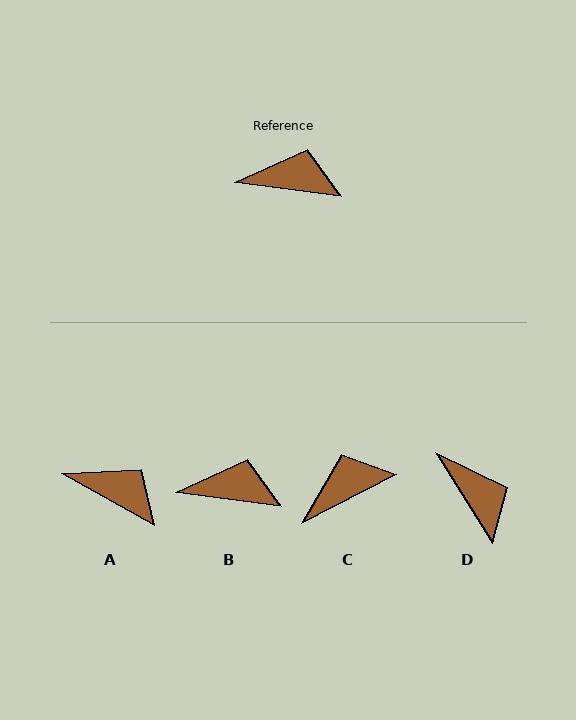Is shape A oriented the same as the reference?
No, it is off by about 22 degrees.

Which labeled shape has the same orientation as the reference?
B.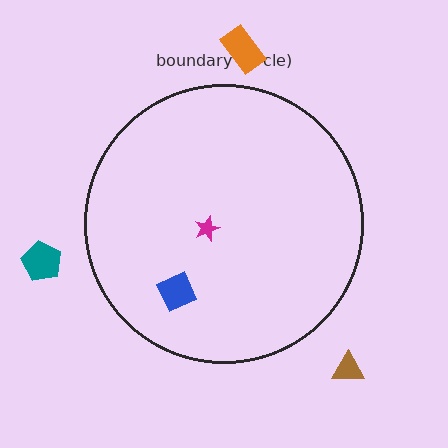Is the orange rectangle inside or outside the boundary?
Outside.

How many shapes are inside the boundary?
2 inside, 3 outside.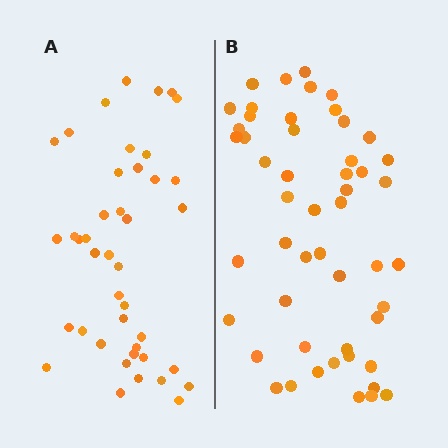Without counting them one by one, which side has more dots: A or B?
Region B (the right region) has more dots.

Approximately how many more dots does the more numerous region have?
Region B has roughly 8 or so more dots than region A.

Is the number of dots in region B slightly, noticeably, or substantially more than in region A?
Region B has only slightly more — the two regions are fairly close. The ratio is roughly 1.2 to 1.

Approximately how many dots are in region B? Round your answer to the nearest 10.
About 50 dots. (The exact count is 51, which rounds to 50.)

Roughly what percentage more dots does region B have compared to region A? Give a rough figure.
About 20% more.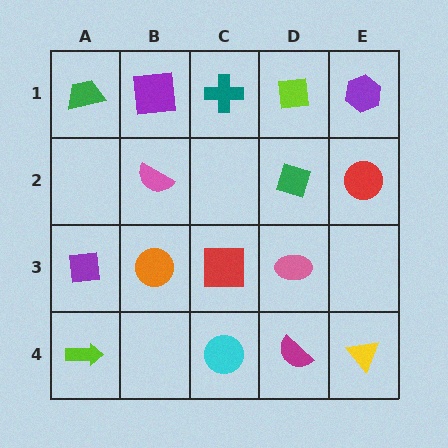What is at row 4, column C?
A cyan circle.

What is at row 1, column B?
A purple square.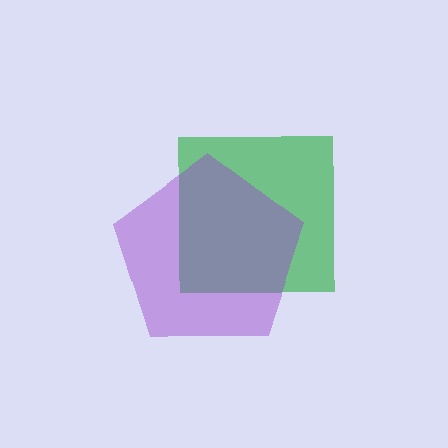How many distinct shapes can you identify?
There are 2 distinct shapes: a green square, a purple pentagon.